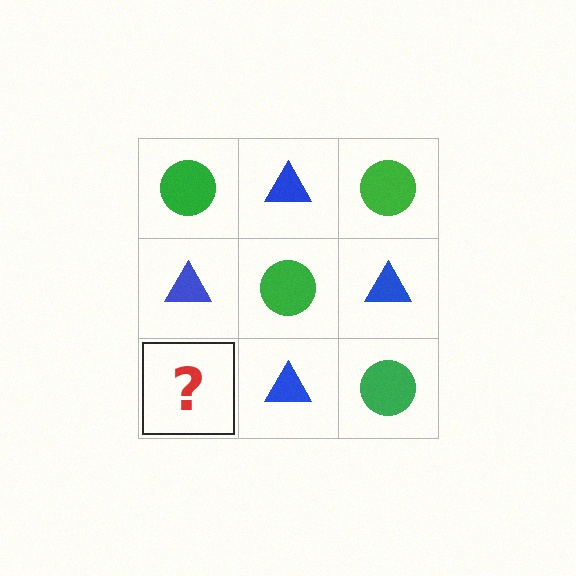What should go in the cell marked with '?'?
The missing cell should contain a green circle.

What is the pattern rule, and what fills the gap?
The rule is that it alternates green circle and blue triangle in a checkerboard pattern. The gap should be filled with a green circle.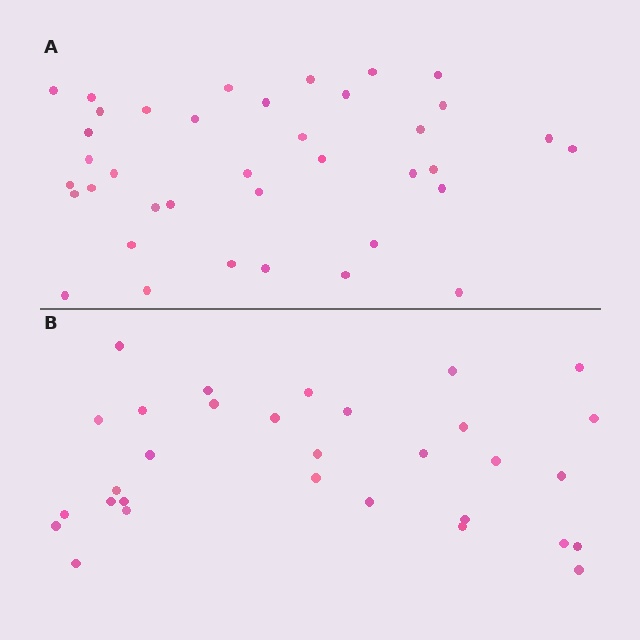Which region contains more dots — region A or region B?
Region A (the top region) has more dots.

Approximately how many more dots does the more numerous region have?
Region A has roughly 8 or so more dots than region B.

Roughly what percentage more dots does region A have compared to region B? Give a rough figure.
About 25% more.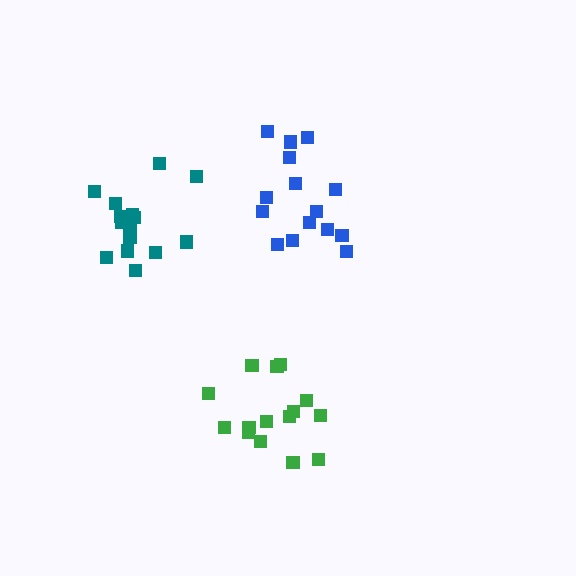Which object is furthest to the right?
The blue cluster is rightmost.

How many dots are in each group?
Group 1: 15 dots, Group 2: 15 dots, Group 3: 15 dots (45 total).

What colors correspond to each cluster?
The clusters are colored: teal, blue, green.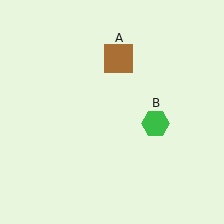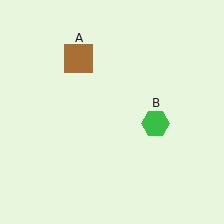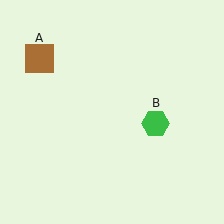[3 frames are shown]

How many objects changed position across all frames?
1 object changed position: brown square (object A).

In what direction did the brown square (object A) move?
The brown square (object A) moved left.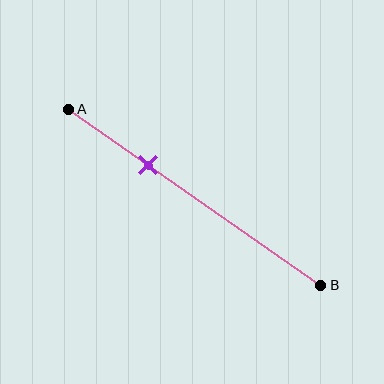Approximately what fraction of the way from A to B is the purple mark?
The purple mark is approximately 30% of the way from A to B.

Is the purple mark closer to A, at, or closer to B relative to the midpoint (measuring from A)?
The purple mark is closer to point A than the midpoint of segment AB.